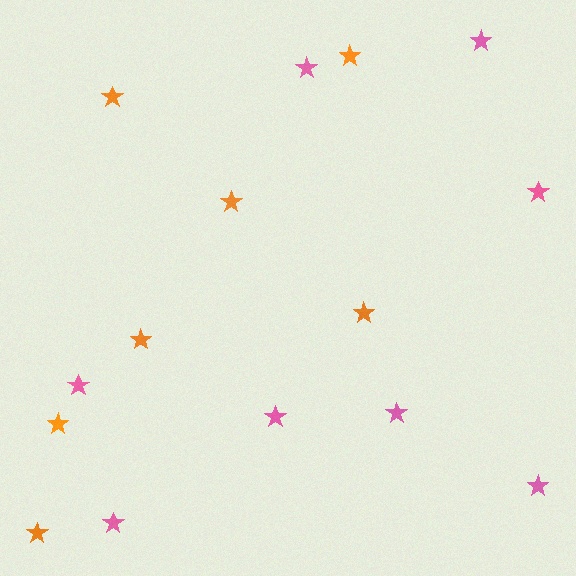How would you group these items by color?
There are 2 groups: one group of pink stars (8) and one group of orange stars (7).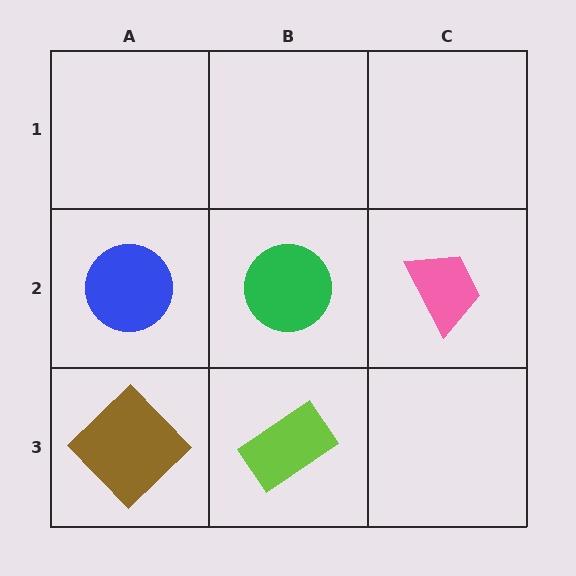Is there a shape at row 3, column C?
No, that cell is empty.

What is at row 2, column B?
A green circle.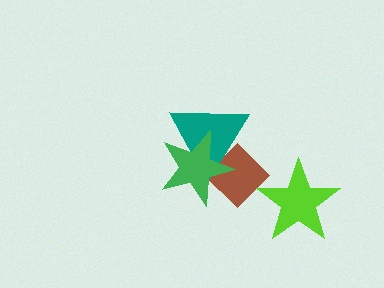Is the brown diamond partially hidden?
Yes, it is partially covered by another shape.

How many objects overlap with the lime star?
1 object overlaps with the lime star.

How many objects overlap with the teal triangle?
2 objects overlap with the teal triangle.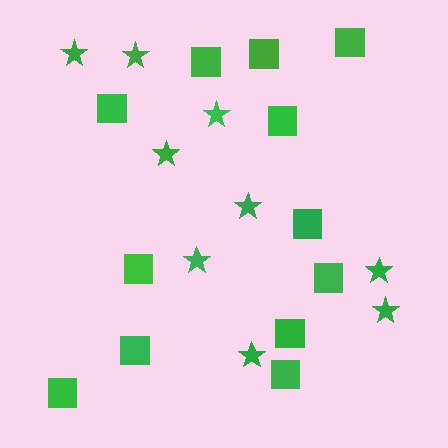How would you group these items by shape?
There are 2 groups: one group of stars (9) and one group of squares (12).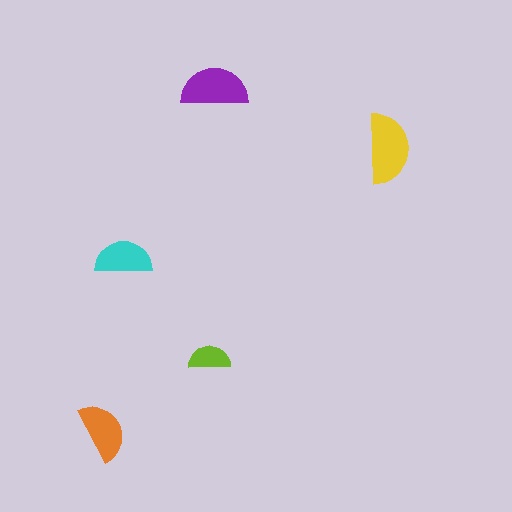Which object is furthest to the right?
The yellow semicircle is rightmost.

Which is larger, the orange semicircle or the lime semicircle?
The orange one.